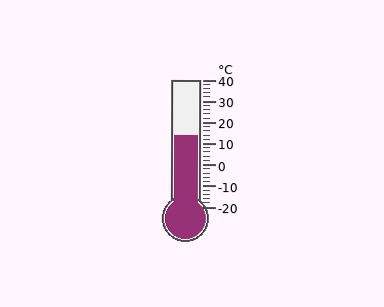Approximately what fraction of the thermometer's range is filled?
The thermometer is filled to approximately 55% of its range.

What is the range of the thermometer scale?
The thermometer scale ranges from -20°C to 40°C.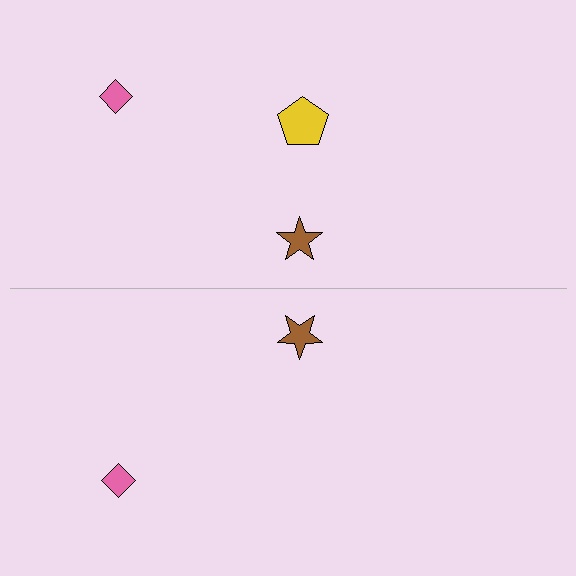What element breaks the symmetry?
A yellow pentagon is missing from the bottom side.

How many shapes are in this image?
There are 5 shapes in this image.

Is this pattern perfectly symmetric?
No, the pattern is not perfectly symmetric. A yellow pentagon is missing from the bottom side.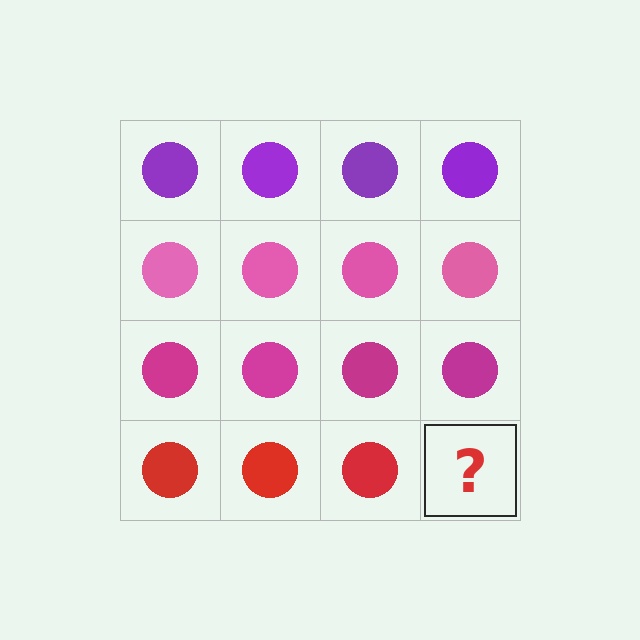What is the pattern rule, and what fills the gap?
The rule is that each row has a consistent color. The gap should be filled with a red circle.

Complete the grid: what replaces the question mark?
The question mark should be replaced with a red circle.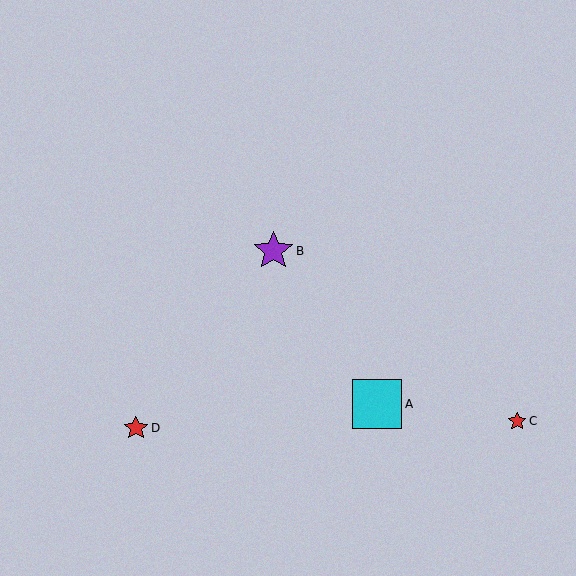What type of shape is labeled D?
Shape D is a red star.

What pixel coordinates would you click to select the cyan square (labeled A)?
Click at (377, 404) to select the cyan square A.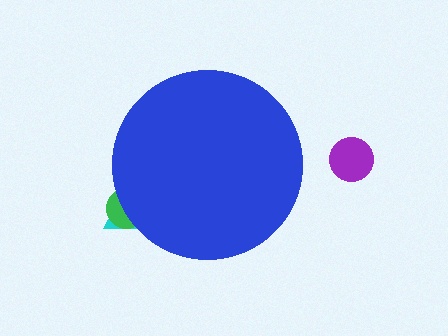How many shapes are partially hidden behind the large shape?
2 shapes are partially hidden.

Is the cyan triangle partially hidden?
Yes, the cyan triangle is partially hidden behind the blue circle.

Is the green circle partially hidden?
Yes, the green circle is partially hidden behind the blue circle.